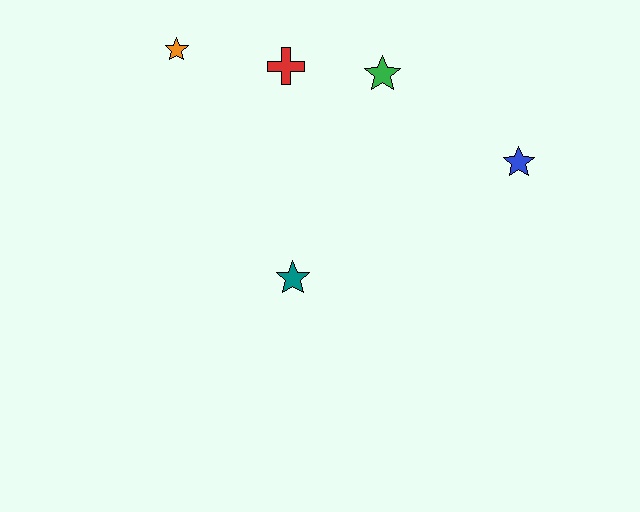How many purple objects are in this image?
There are no purple objects.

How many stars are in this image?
There are 4 stars.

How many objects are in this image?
There are 5 objects.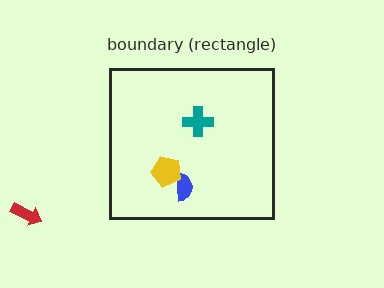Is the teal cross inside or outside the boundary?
Inside.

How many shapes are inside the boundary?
3 inside, 1 outside.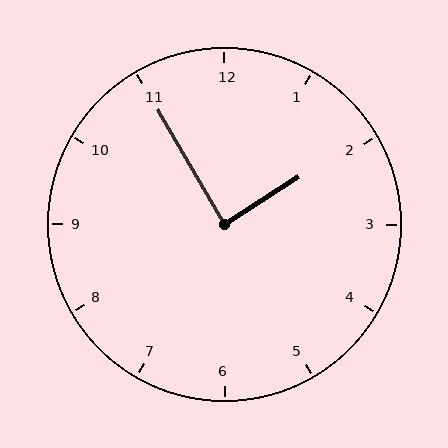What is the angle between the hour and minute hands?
Approximately 88 degrees.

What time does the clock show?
1:55.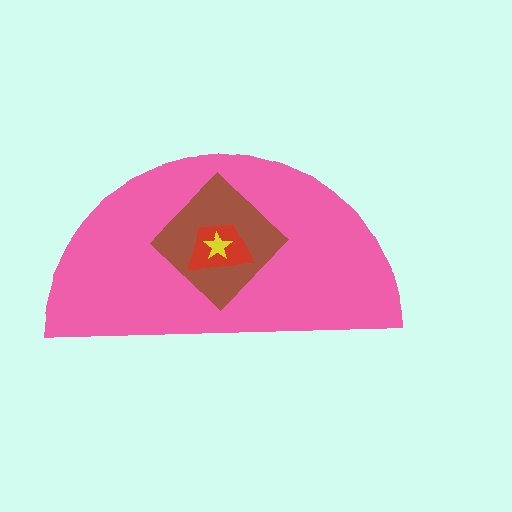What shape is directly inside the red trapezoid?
The yellow star.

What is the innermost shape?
The yellow star.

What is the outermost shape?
The pink semicircle.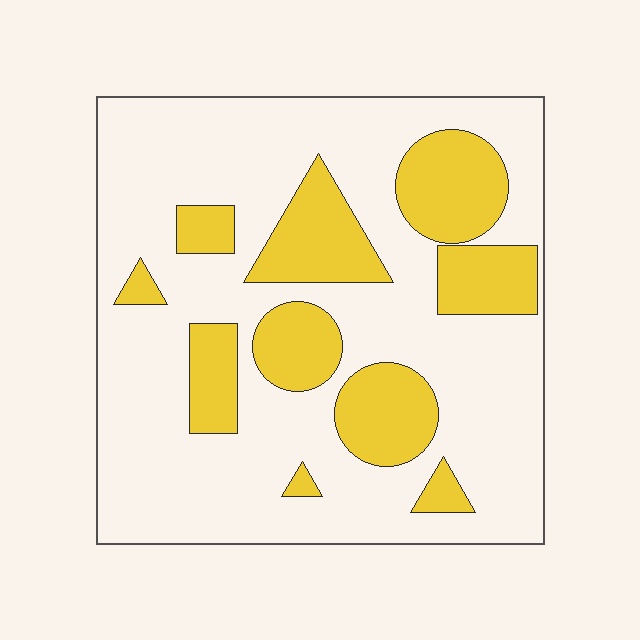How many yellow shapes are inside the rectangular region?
10.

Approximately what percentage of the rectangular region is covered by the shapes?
Approximately 25%.